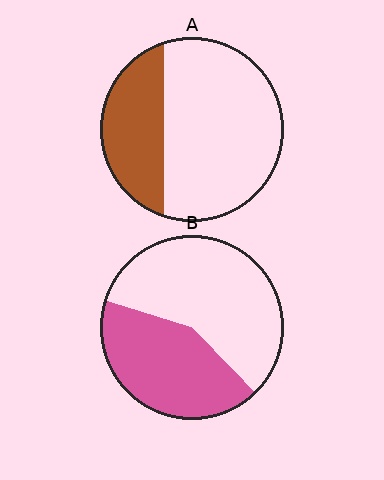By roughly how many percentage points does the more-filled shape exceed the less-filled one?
By roughly 10 percentage points (B over A).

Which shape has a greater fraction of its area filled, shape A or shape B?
Shape B.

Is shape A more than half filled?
No.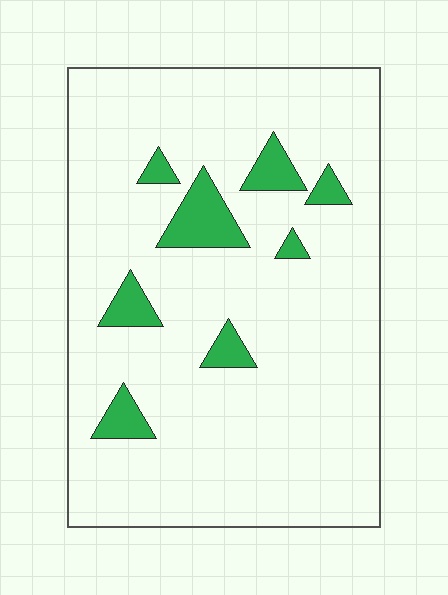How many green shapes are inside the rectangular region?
8.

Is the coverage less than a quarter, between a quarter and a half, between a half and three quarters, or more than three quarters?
Less than a quarter.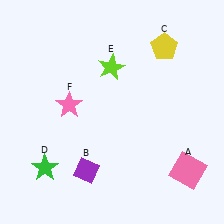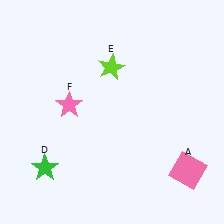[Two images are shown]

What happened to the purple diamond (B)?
The purple diamond (B) was removed in Image 2. It was in the bottom-left area of Image 1.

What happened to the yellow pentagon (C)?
The yellow pentagon (C) was removed in Image 2. It was in the top-right area of Image 1.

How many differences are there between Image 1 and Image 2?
There are 2 differences between the two images.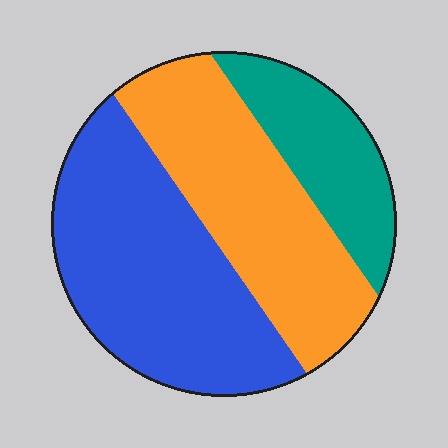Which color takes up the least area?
Teal, at roughly 20%.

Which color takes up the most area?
Blue, at roughly 45%.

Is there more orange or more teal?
Orange.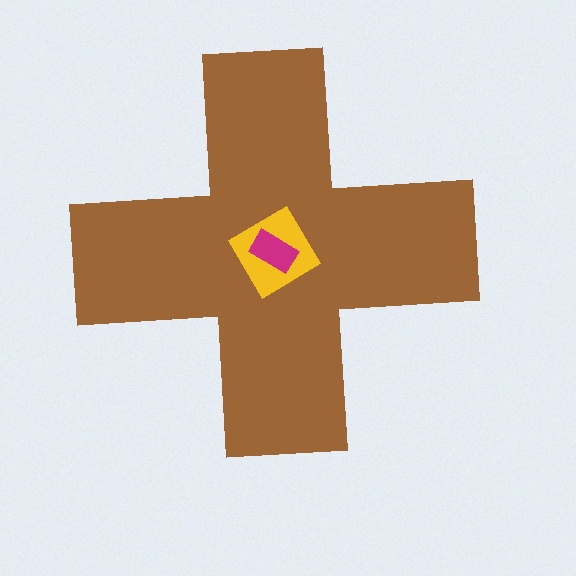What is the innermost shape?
The magenta rectangle.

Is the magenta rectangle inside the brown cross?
Yes.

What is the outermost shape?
The brown cross.